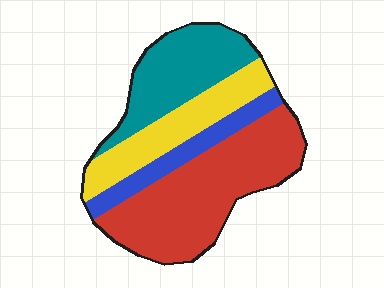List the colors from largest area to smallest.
From largest to smallest: red, teal, yellow, blue.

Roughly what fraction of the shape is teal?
Teal takes up less than a quarter of the shape.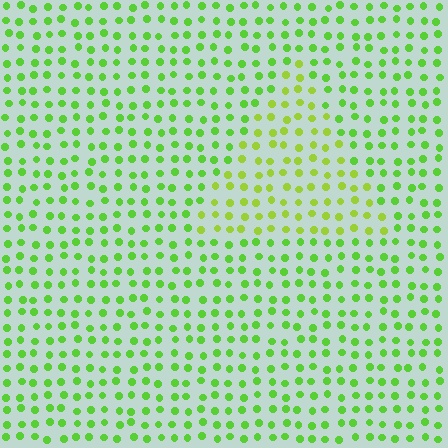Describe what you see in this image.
The image is filled with small lime elements in a uniform arrangement. A triangle-shaped region is visible where the elements are tinted to a slightly different hue, forming a subtle color boundary.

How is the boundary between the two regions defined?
The boundary is defined purely by a slight shift in hue (about 25 degrees). Spacing, size, and orientation are identical on both sides.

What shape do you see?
I see a triangle.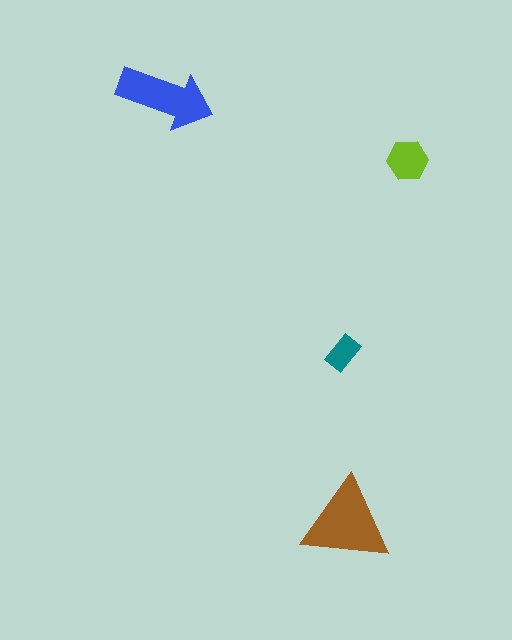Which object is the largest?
The brown triangle.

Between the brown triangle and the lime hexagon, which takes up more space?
The brown triangle.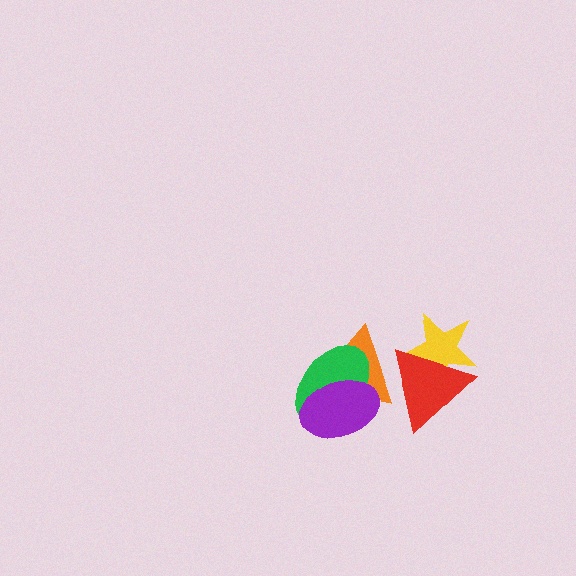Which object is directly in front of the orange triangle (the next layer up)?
The green ellipse is directly in front of the orange triangle.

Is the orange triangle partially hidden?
Yes, it is partially covered by another shape.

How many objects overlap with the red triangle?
2 objects overlap with the red triangle.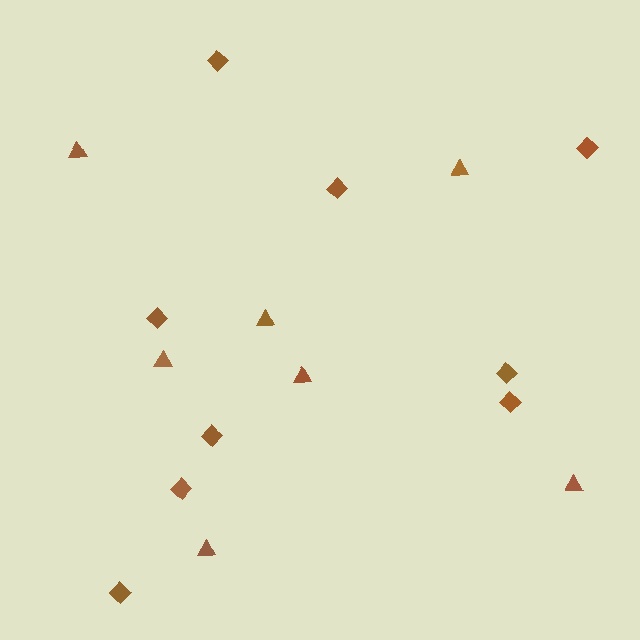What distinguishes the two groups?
There are 2 groups: one group of triangles (7) and one group of diamonds (9).